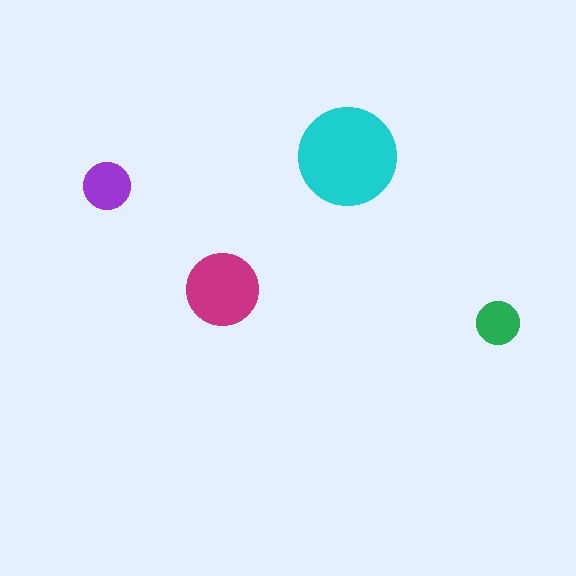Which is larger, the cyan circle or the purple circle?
The cyan one.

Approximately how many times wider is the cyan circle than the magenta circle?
About 1.5 times wider.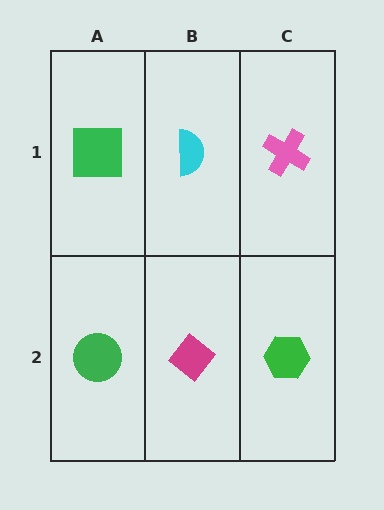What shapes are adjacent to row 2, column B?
A cyan semicircle (row 1, column B), a green circle (row 2, column A), a green hexagon (row 2, column C).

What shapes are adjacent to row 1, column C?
A green hexagon (row 2, column C), a cyan semicircle (row 1, column B).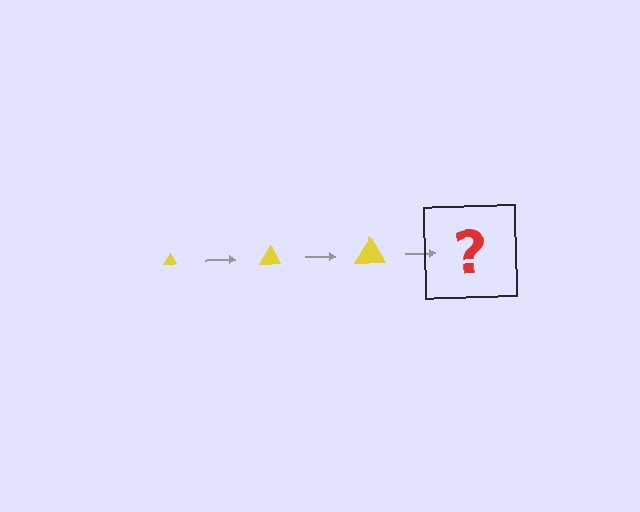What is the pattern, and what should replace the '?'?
The pattern is that the triangle gets progressively larger each step. The '?' should be a yellow triangle, larger than the previous one.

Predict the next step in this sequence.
The next step is a yellow triangle, larger than the previous one.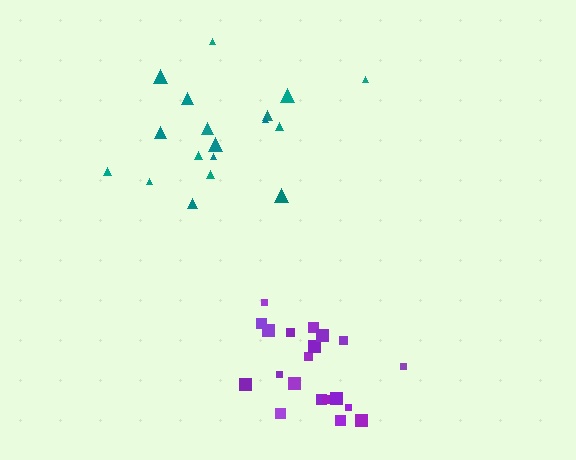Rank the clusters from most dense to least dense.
purple, teal.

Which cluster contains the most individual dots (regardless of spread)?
Purple (20).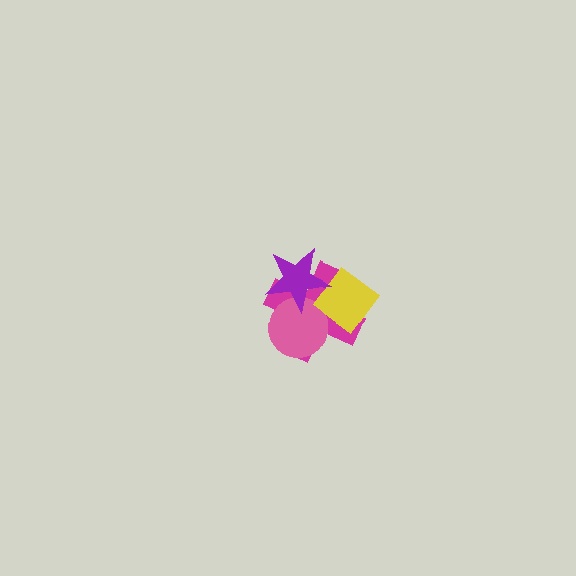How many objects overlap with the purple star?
3 objects overlap with the purple star.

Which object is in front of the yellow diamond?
The purple star is in front of the yellow diamond.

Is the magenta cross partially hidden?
Yes, it is partially covered by another shape.